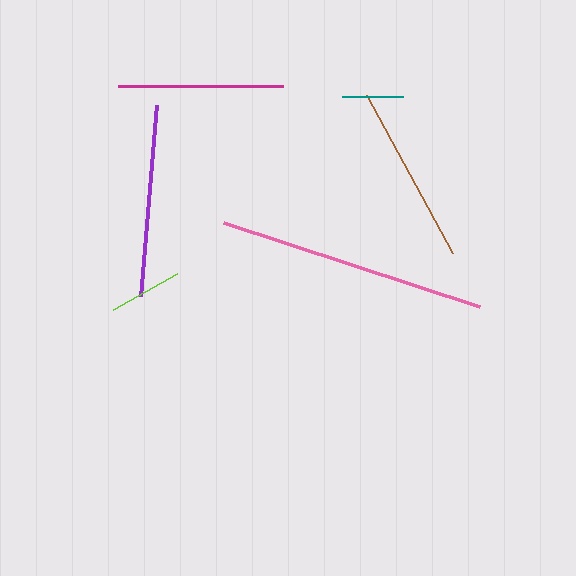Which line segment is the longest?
The pink line is the longest at approximately 269 pixels.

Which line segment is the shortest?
The teal line is the shortest at approximately 61 pixels.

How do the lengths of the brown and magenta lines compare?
The brown and magenta lines are approximately the same length.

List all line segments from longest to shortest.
From longest to shortest: pink, purple, brown, magenta, lime, teal.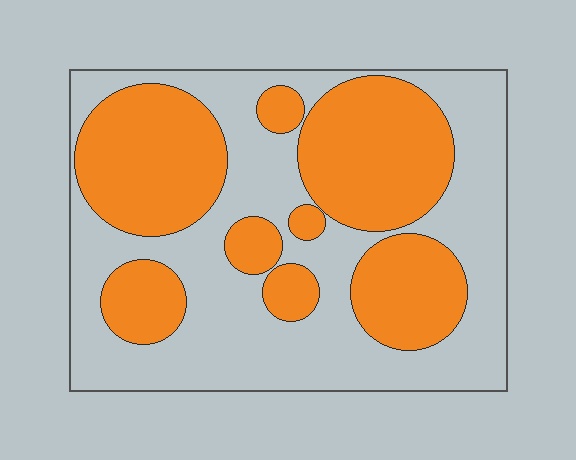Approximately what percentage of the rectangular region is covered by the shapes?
Approximately 45%.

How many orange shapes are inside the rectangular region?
8.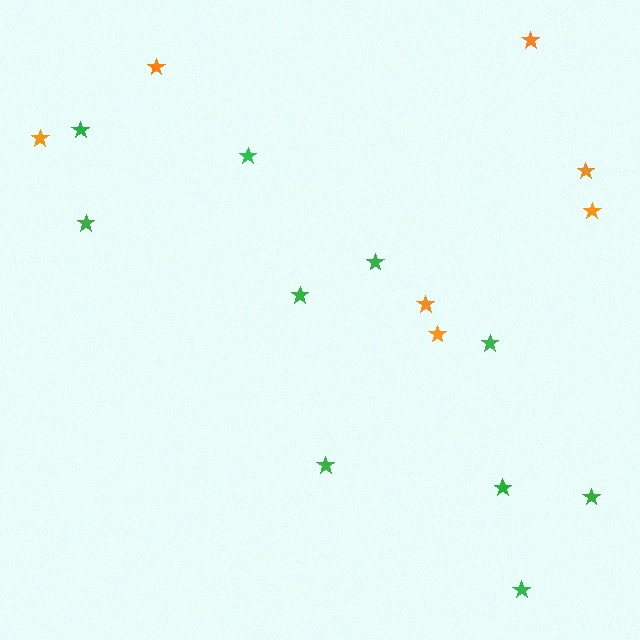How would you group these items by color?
There are 2 groups: one group of orange stars (7) and one group of green stars (10).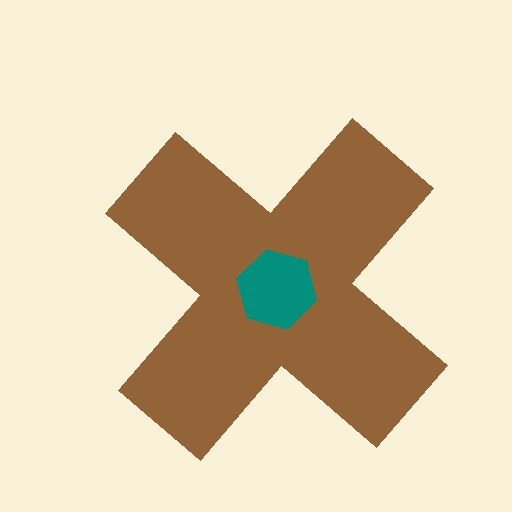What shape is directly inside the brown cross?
The teal hexagon.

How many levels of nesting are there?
2.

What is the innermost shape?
The teal hexagon.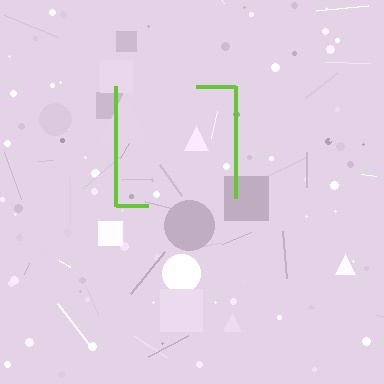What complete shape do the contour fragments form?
The contour fragments form a square.